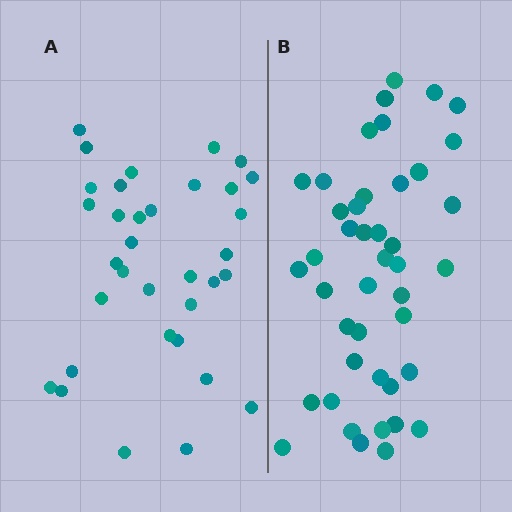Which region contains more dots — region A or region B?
Region B (the right region) has more dots.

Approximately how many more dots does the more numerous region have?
Region B has roughly 8 or so more dots than region A.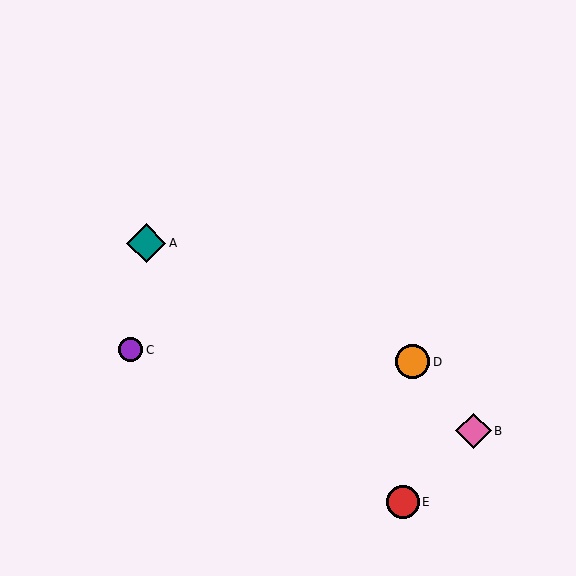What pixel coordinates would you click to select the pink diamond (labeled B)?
Click at (474, 431) to select the pink diamond B.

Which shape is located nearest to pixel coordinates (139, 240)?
The teal diamond (labeled A) at (146, 243) is nearest to that location.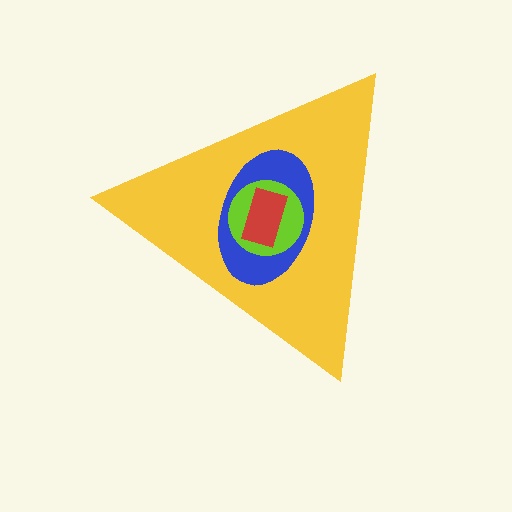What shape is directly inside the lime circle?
The red rectangle.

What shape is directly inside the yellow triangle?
The blue ellipse.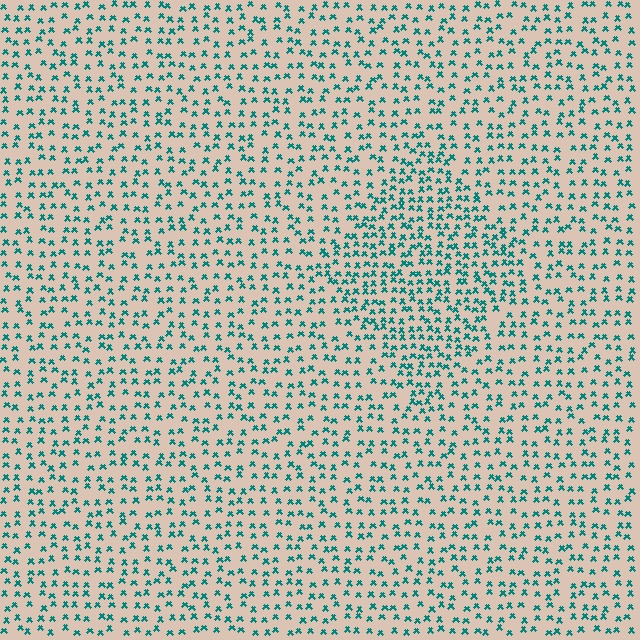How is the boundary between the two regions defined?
The boundary is defined by a change in element density (approximately 1.6x ratio). All elements are the same color, size, and shape.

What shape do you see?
I see a diamond.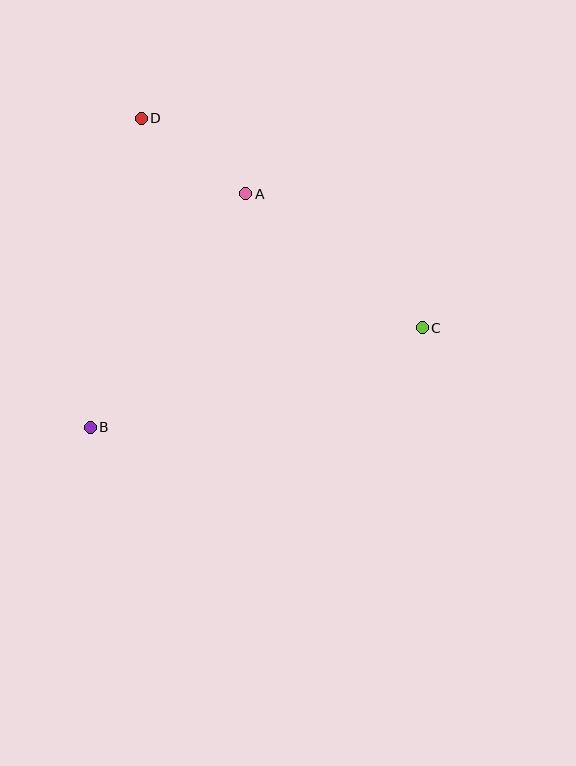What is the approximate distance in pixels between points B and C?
The distance between B and C is approximately 347 pixels.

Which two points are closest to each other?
Points A and D are closest to each other.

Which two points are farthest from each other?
Points C and D are farthest from each other.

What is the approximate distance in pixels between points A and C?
The distance between A and C is approximately 222 pixels.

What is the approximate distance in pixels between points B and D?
The distance between B and D is approximately 313 pixels.